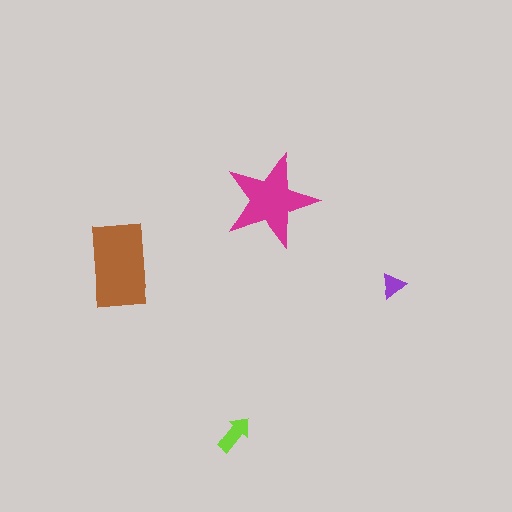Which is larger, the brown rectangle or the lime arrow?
The brown rectangle.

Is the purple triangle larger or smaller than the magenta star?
Smaller.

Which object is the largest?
The brown rectangle.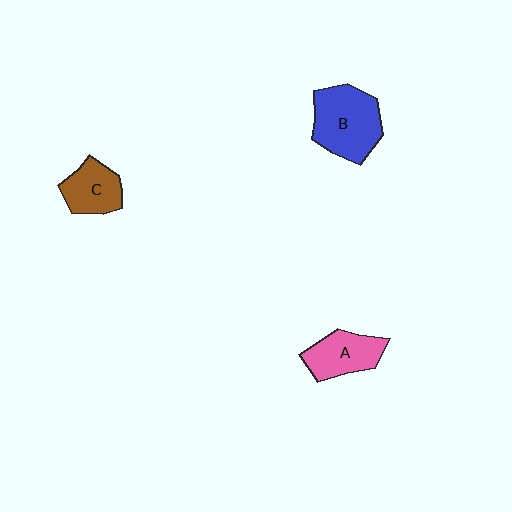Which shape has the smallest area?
Shape C (brown).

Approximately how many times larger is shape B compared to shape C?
Approximately 1.6 times.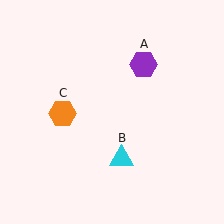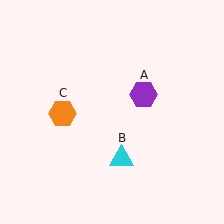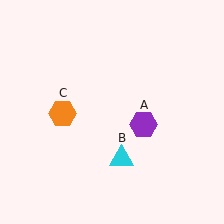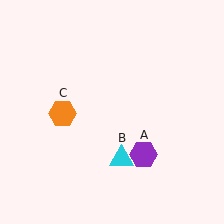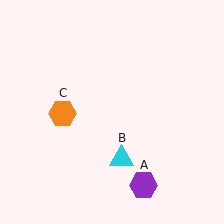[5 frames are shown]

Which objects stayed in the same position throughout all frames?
Cyan triangle (object B) and orange hexagon (object C) remained stationary.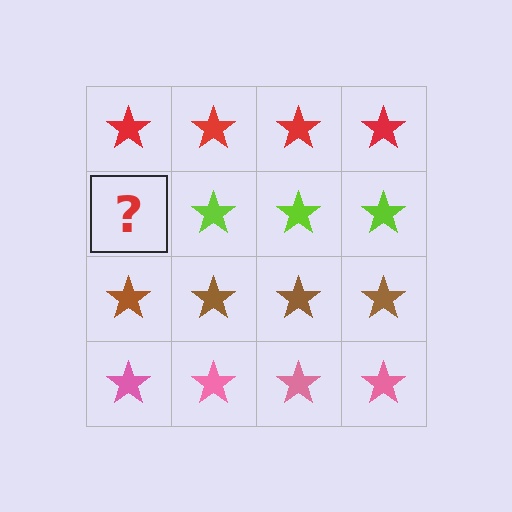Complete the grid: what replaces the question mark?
The question mark should be replaced with a lime star.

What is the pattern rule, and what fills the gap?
The rule is that each row has a consistent color. The gap should be filled with a lime star.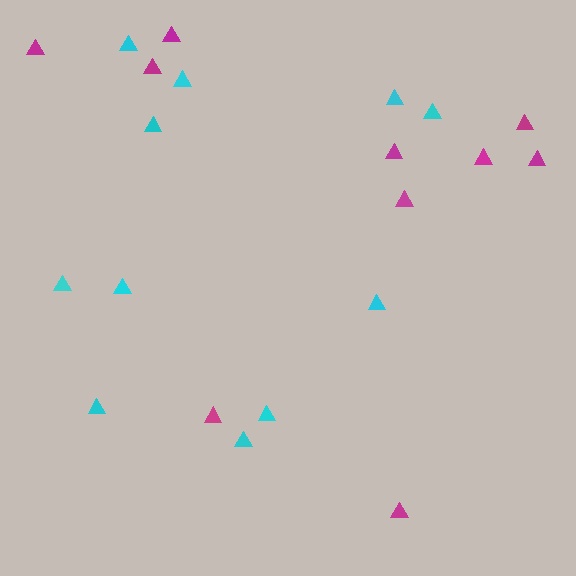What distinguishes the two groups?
There are 2 groups: one group of cyan triangles (11) and one group of magenta triangles (10).